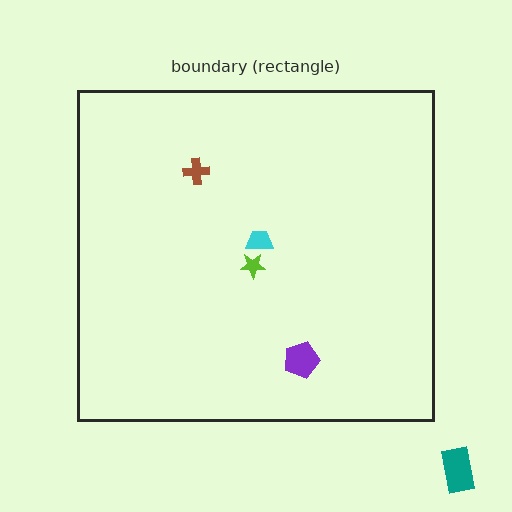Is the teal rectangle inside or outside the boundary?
Outside.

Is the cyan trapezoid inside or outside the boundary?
Inside.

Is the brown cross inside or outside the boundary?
Inside.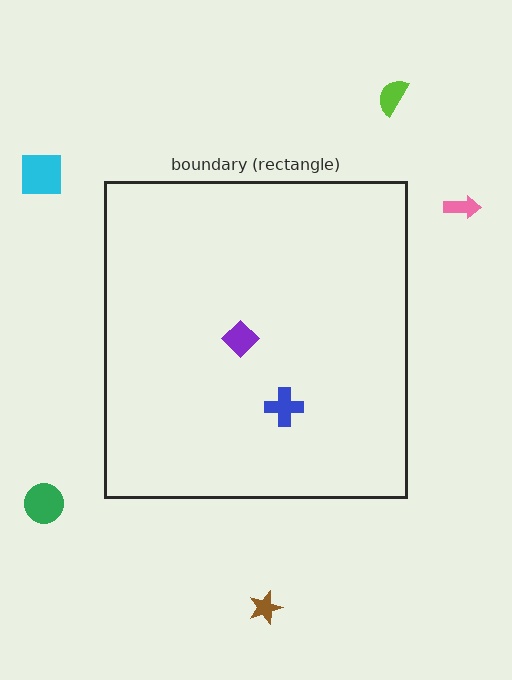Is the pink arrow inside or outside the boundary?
Outside.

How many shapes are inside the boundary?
2 inside, 5 outside.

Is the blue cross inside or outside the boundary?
Inside.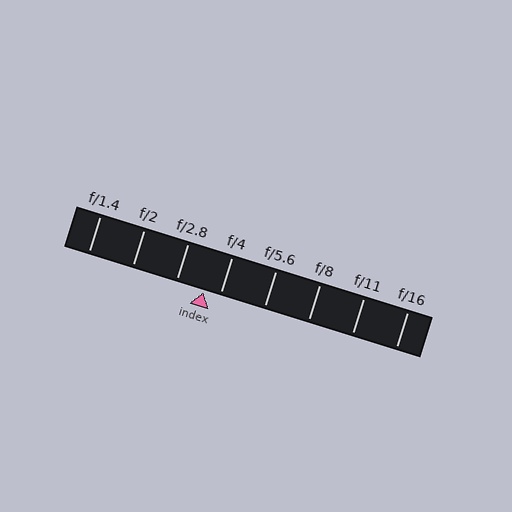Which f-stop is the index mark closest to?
The index mark is closest to f/4.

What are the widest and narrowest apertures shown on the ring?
The widest aperture shown is f/1.4 and the narrowest is f/16.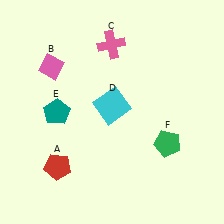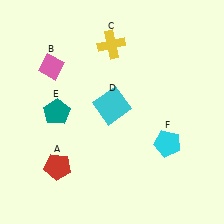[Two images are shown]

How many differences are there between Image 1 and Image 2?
There are 2 differences between the two images.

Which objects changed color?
C changed from pink to yellow. F changed from green to cyan.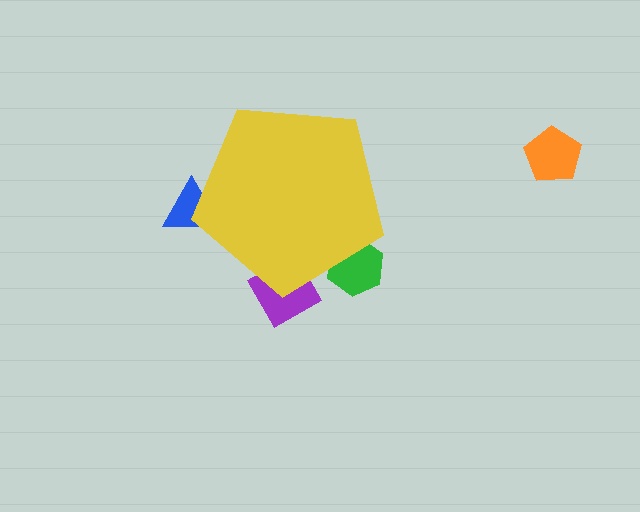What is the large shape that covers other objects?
A yellow pentagon.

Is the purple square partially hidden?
Yes, the purple square is partially hidden behind the yellow pentagon.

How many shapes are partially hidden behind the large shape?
3 shapes are partially hidden.